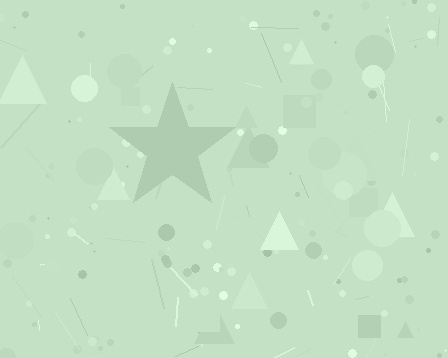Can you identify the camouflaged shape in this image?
The camouflaged shape is a star.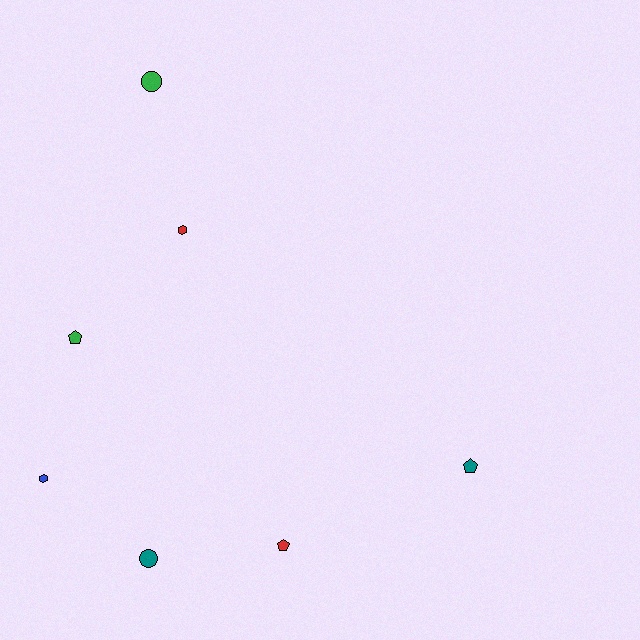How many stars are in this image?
There are no stars.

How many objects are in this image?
There are 7 objects.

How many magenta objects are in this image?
There are no magenta objects.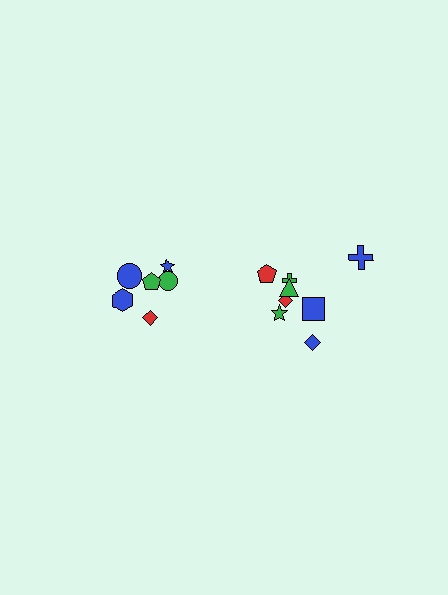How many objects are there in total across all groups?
There are 14 objects.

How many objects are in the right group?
There are 8 objects.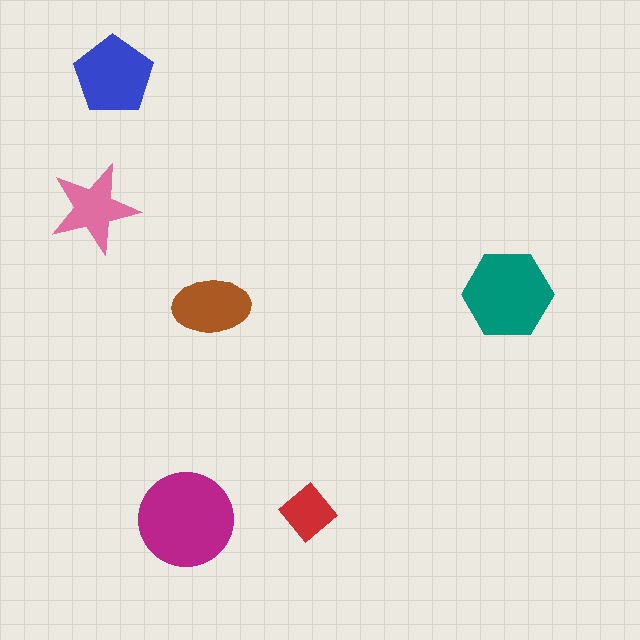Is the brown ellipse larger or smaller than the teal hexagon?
Smaller.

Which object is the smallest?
The red diamond.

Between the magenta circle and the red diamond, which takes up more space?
The magenta circle.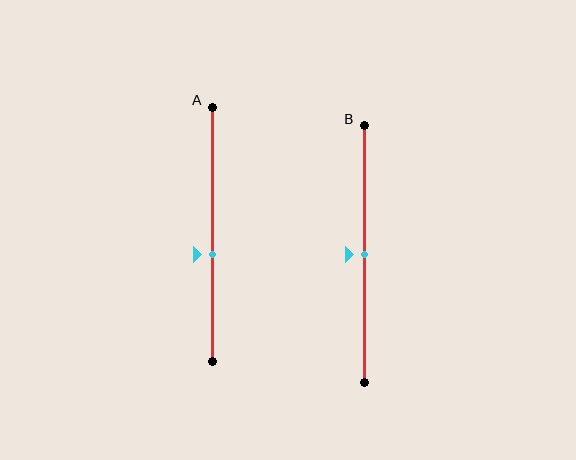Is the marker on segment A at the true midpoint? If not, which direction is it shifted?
No, the marker on segment A is shifted downward by about 8% of the segment length.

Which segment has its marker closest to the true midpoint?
Segment B has its marker closest to the true midpoint.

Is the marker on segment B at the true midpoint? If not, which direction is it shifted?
Yes, the marker on segment B is at the true midpoint.